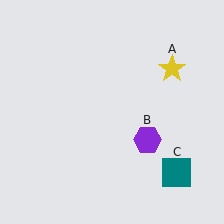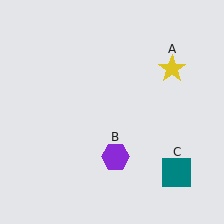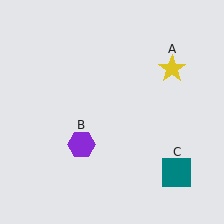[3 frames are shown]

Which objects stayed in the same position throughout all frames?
Yellow star (object A) and teal square (object C) remained stationary.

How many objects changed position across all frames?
1 object changed position: purple hexagon (object B).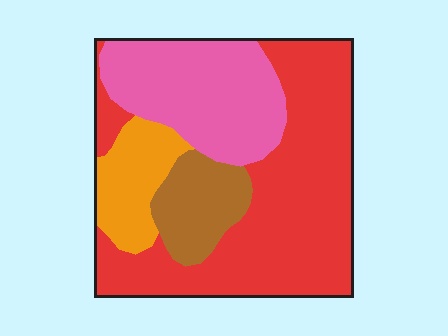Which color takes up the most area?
Red, at roughly 50%.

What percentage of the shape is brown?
Brown takes up less than a quarter of the shape.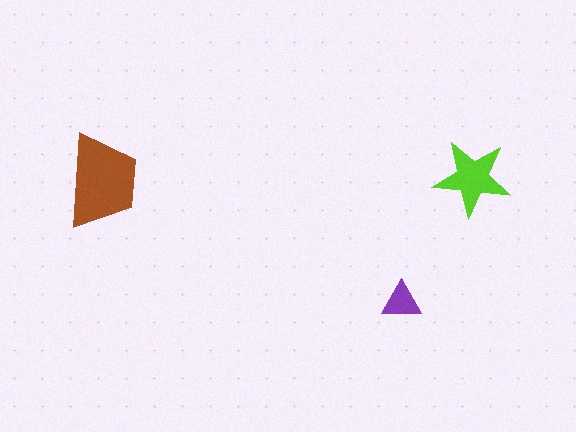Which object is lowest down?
The purple triangle is bottommost.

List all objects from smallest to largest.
The purple triangle, the lime star, the brown trapezoid.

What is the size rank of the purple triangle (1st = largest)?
3rd.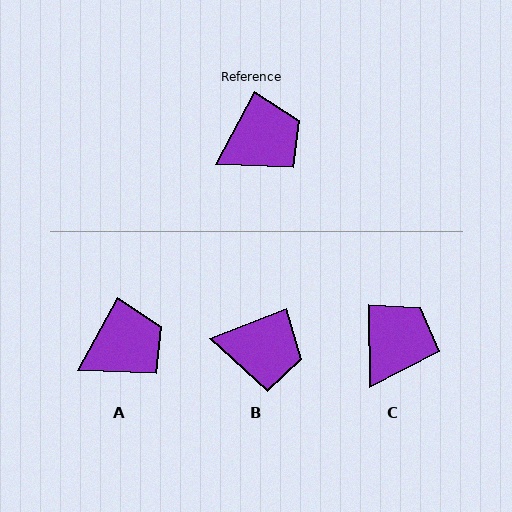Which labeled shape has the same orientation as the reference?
A.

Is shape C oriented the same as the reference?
No, it is off by about 30 degrees.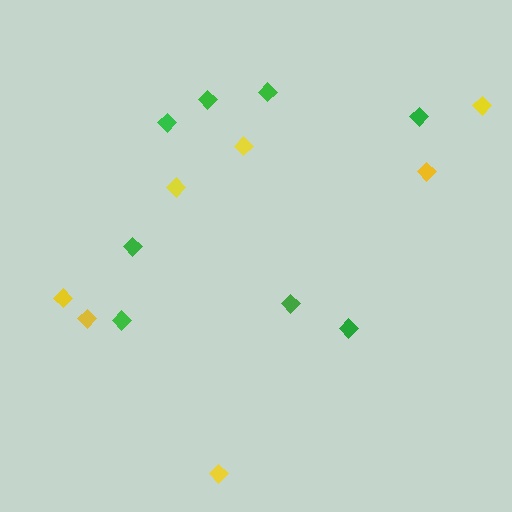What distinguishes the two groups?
There are 2 groups: one group of green diamonds (8) and one group of yellow diamonds (7).